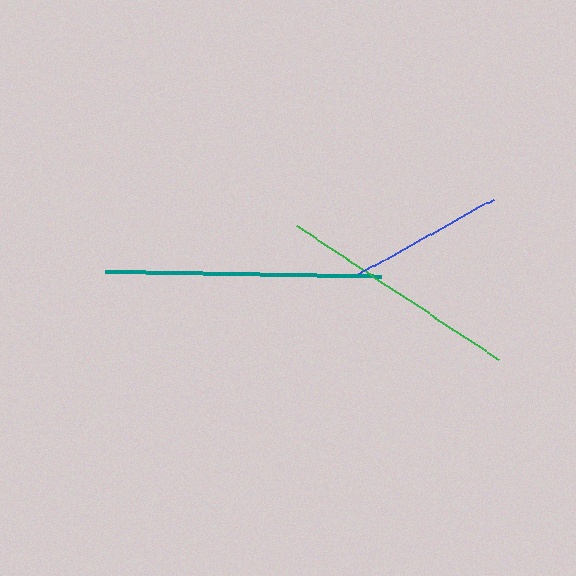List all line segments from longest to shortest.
From longest to shortest: teal, green, blue.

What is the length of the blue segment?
The blue segment is approximately 154 pixels long.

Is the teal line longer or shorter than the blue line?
The teal line is longer than the blue line.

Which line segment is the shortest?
The blue line is the shortest at approximately 154 pixels.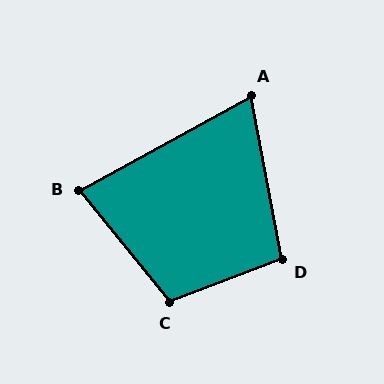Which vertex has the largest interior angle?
C, at approximately 108 degrees.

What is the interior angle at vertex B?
Approximately 80 degrees (acute).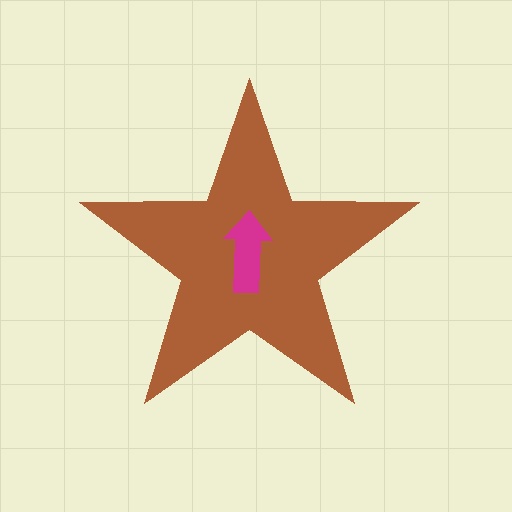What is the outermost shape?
The brown star.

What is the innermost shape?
The magenta arrow.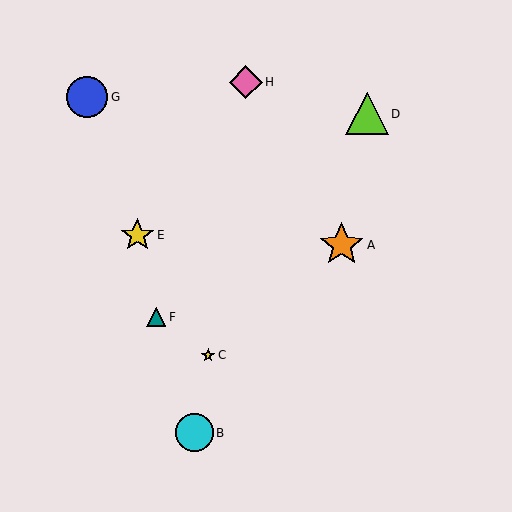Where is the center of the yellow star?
The center of the yellow star is at (137, 235).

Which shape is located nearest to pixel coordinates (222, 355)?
The yellow star (labeled C) at (208, 355) is nearest to that location.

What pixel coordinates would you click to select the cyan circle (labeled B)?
Click at (195, 433) to select the cyan circle B.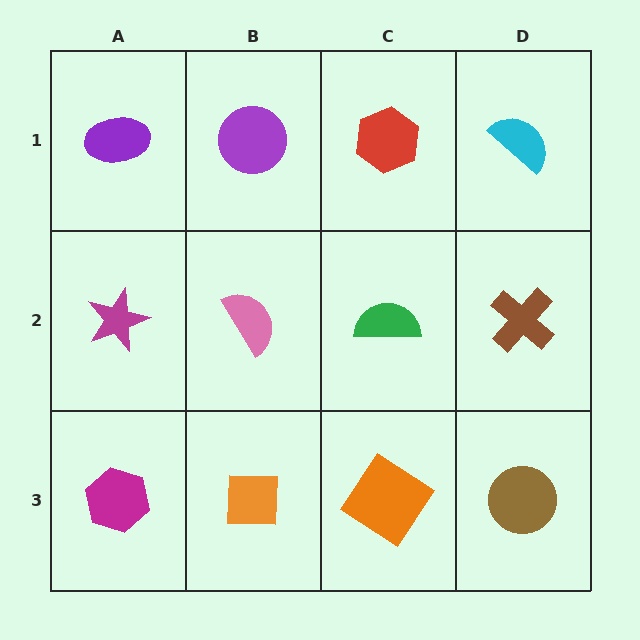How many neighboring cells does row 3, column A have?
2.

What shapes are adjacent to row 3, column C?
A green semicircle (row 2, column C), an orange square (row 3, column B), a brown circle (row 3, column D).